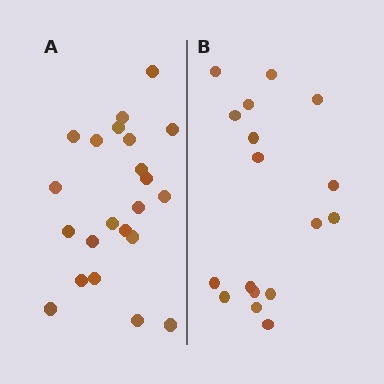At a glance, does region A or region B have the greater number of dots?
Region A (the left region) has more dots.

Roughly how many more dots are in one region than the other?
Region A has about 5 more dots than region B.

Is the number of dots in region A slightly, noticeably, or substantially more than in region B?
Region A has noticeably more, but not dramatically so. The ratio is roughly 1.3 to 1.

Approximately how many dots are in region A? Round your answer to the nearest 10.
About 20 dots. (The exact count is 22, which rounds to 20.)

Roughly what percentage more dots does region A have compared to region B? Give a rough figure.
About 30% more.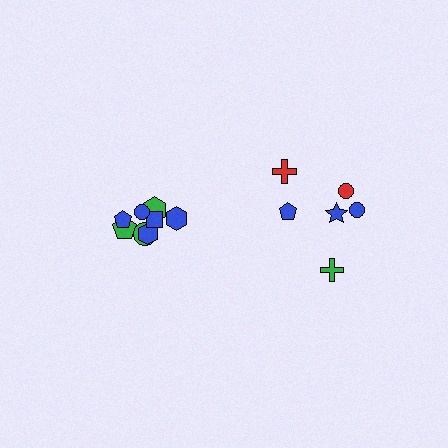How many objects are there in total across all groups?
There are 14 objects.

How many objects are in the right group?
There are 6 objects.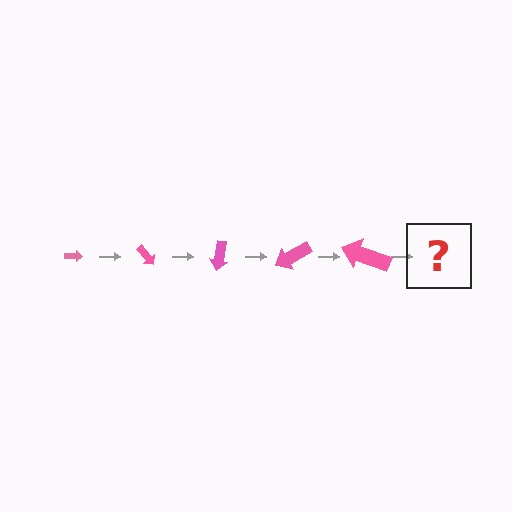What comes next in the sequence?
The next element should be an arrow, larger than the previous one and rotated 250 degrees from the start.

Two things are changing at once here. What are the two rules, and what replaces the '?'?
The two rules are that the arrow grows larger each step and it rotates 50 degrees each step. The '?' should be an arrow, larger than the previous one and rotated 250 degrees from the start.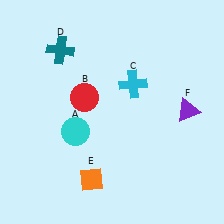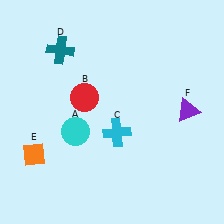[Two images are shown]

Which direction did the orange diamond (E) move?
The orange diamond (E) moved left.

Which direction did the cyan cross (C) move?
The cyan cross (C) moved down.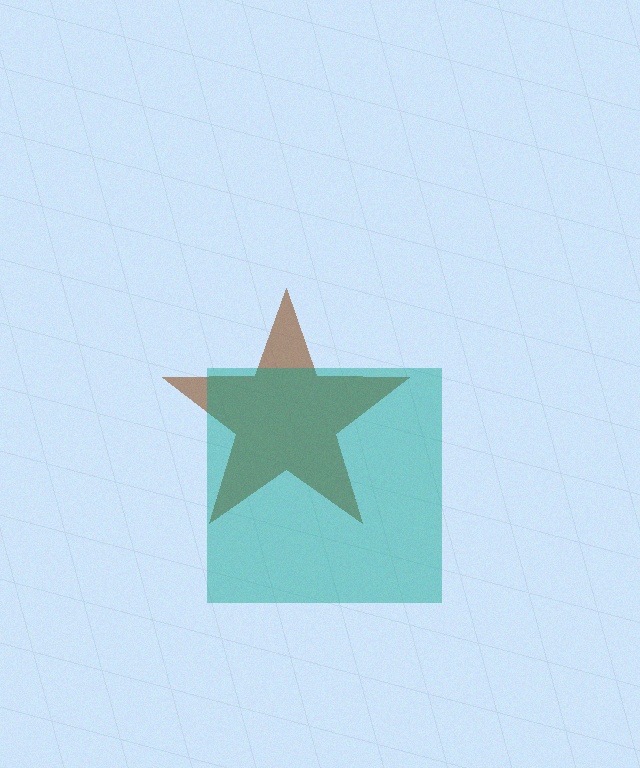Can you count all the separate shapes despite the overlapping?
Yes, there are 2 separate shapes.